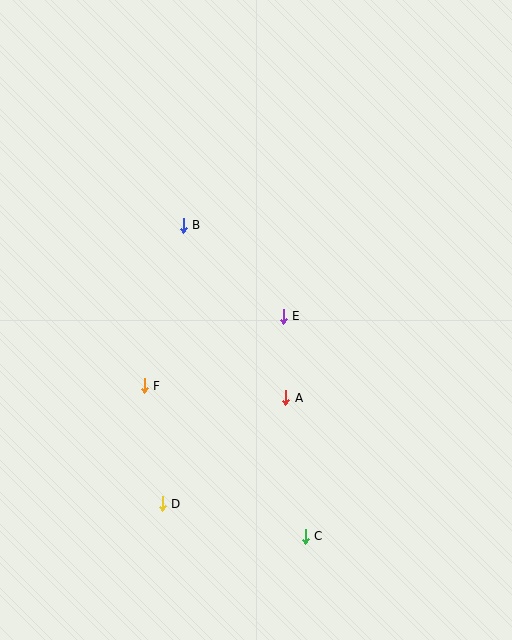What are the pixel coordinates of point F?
Point F is at (144, 386).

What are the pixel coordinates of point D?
Point D is at (162, 504).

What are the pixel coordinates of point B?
Point B is at (183, 226).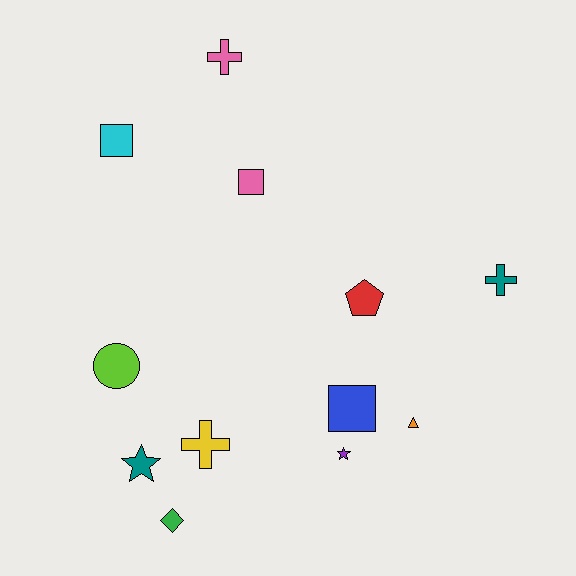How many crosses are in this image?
There are 3 crosses.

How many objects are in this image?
There are 12 objects.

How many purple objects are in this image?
There is 1 purple object.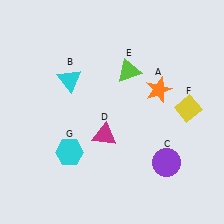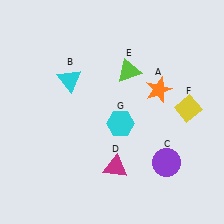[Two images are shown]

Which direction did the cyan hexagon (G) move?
The cyan hexagon (G) moved right.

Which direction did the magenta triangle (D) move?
The magenta triangle (D) moved down.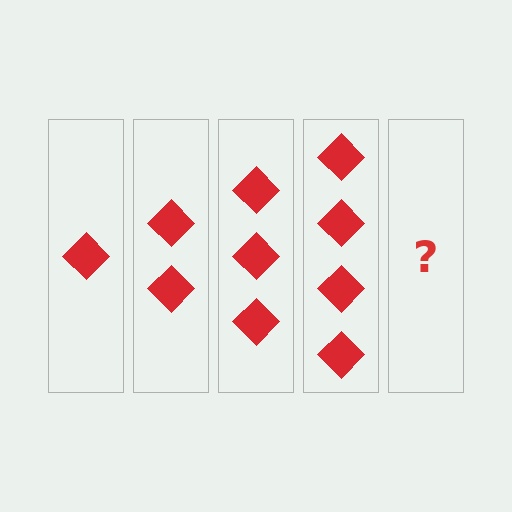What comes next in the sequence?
The next element should be 5 diamonds.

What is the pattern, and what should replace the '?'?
The pattern is that each step adds one more diamond. The '?' should be 5 diamonds.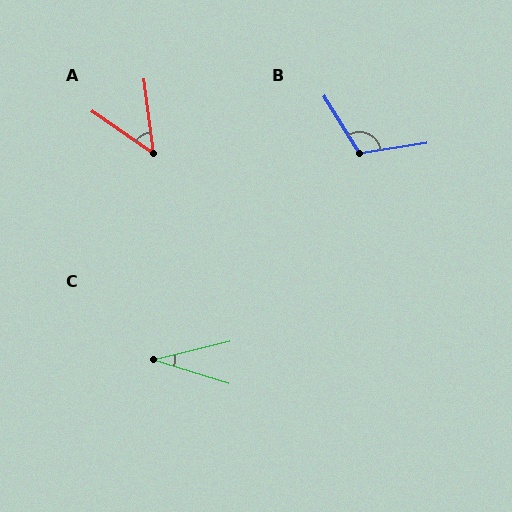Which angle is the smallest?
C, at approximately 30 degrees.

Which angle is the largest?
B, at approximately 113 degrees.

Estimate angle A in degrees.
Approximately 48 degrees.